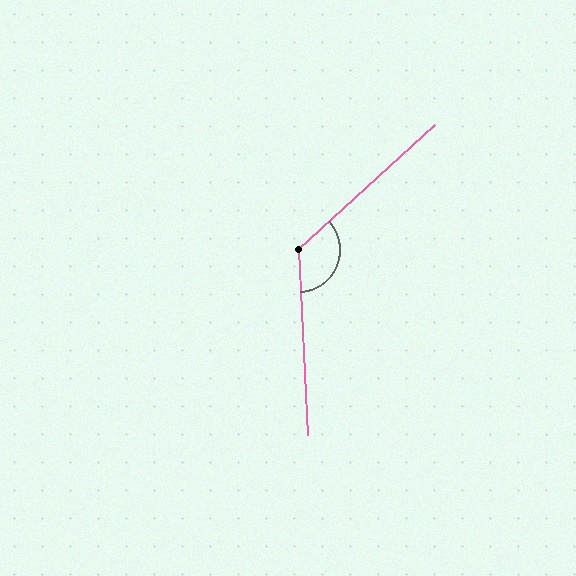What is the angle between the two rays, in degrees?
Approximately 130 degrees.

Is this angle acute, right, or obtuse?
It is obtuse.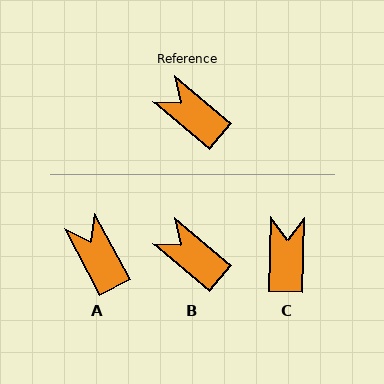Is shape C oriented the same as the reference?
No, it is off by about 52 degrees.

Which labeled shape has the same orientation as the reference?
B.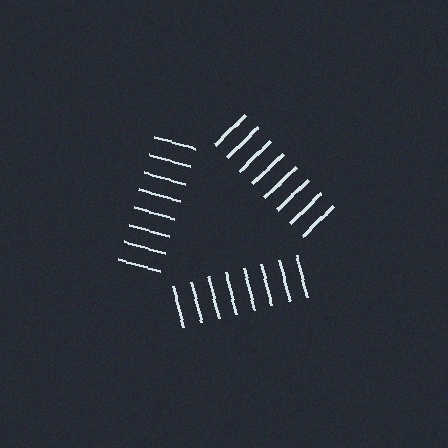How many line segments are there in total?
24 — 8 along each of the 3 edges.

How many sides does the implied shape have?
3 sides — the line-ends trace a triangle.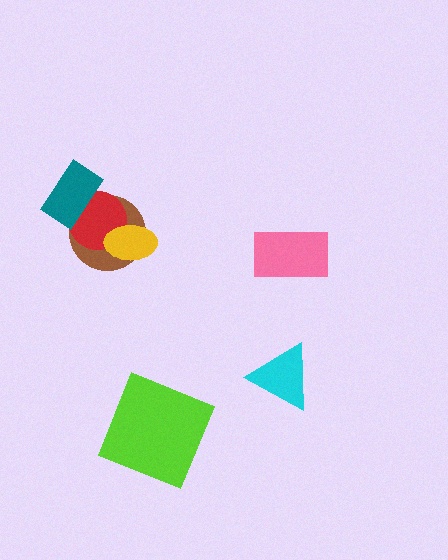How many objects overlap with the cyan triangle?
0 objects overlap with the cyan triangle.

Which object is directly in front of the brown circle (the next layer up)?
The red circle is directly in front of the brown circle.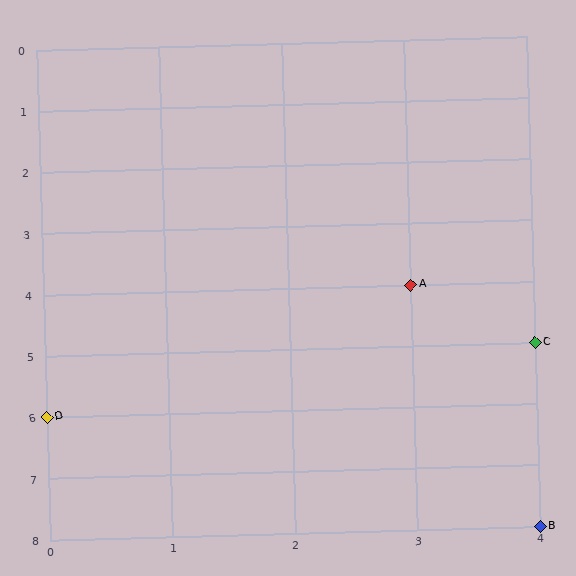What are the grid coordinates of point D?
Point D is at grid coordinates (0, 6).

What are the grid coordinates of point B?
Point B is at grid coordinates (4, 8).